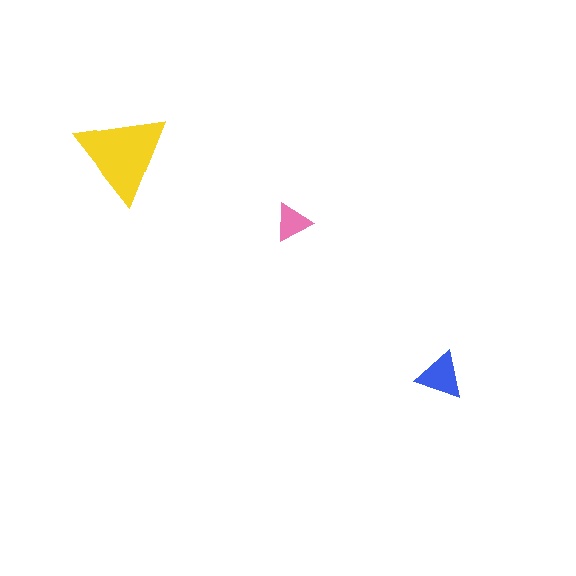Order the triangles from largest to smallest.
the yellow one, the blue one, the pink one.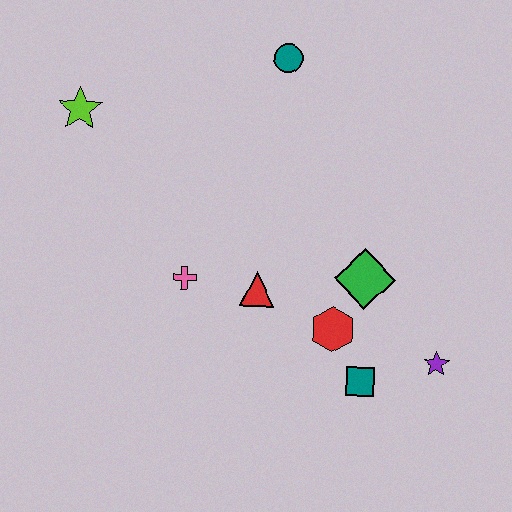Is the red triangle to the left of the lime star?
No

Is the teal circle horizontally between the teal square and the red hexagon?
No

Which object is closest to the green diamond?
The red hexagon is closest to the green diamond.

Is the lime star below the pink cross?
No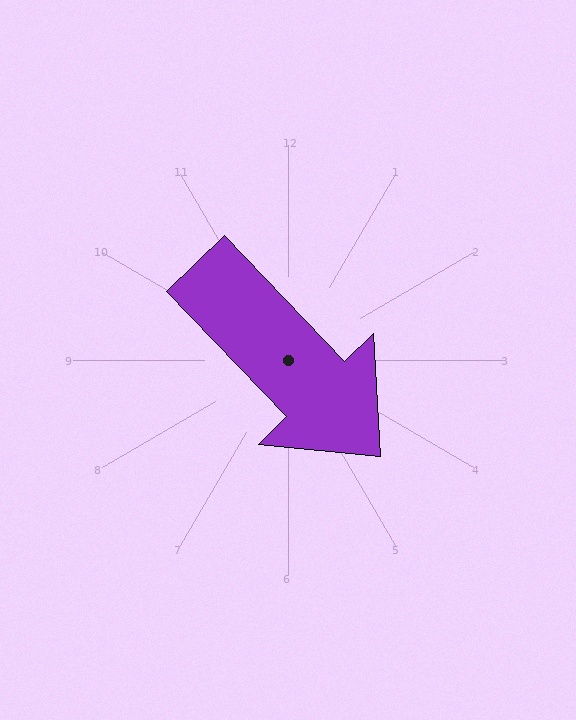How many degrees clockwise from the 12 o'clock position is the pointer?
Approximately 136 degrees.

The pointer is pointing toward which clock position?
Roughly 5 o'clock.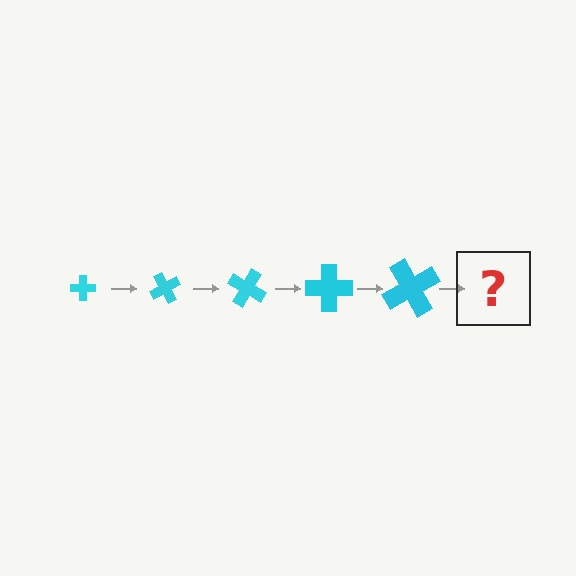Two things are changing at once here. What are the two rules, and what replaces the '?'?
The two rules are that the cross grows larger each step and it rotates 60 degrees each step. The '?' should be a cross, larger than the previous one and rotated 300 degrees from the start.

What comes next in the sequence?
The next element should be a cross, larger than the previous one and rotated 300 degrees from the start.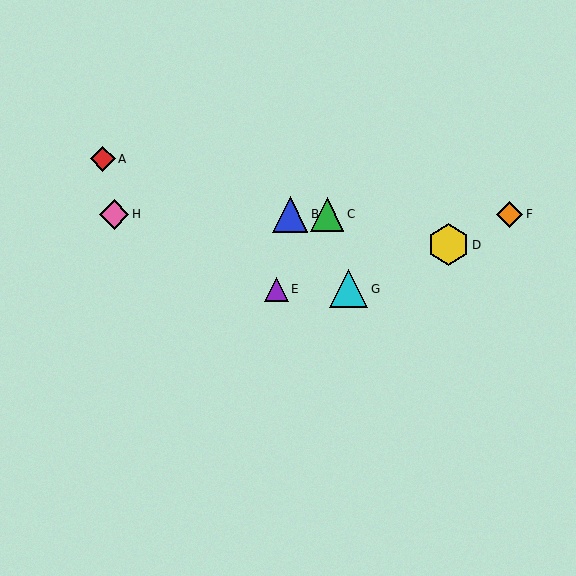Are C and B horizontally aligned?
Yes, both are at y≈214.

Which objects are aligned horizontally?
Objects B, C, F, H are aligned horizontally.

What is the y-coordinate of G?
Object G is at y≈289.